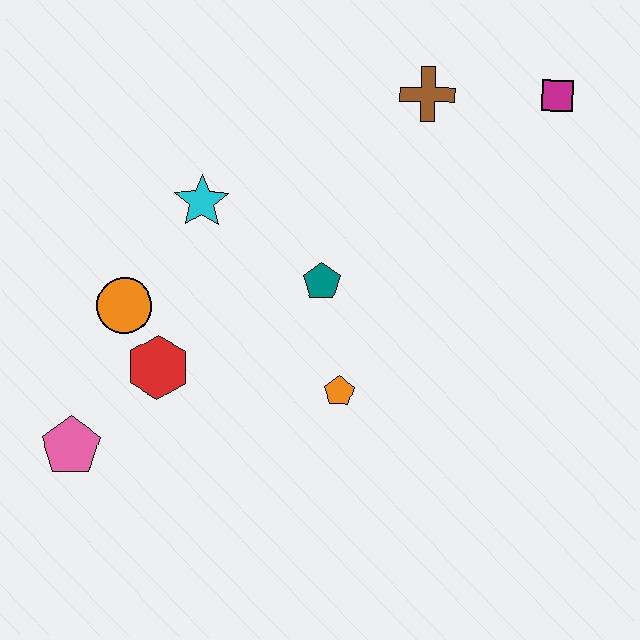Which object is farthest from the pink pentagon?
The magenta square is farthest from the pink pentagon.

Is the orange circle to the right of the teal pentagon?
No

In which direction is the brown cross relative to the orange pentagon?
The brown cross is above the orange pentagon.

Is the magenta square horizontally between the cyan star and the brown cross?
No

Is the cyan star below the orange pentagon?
No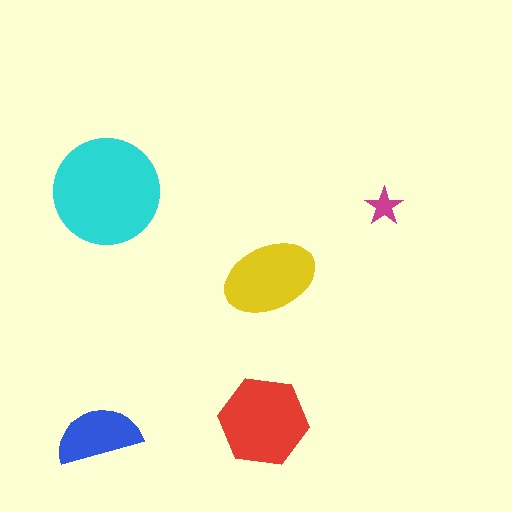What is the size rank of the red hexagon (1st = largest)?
2nd.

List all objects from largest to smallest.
The cyan circle, the red hexagon, the yellow ellipse, the blue semicircle, the magenta star.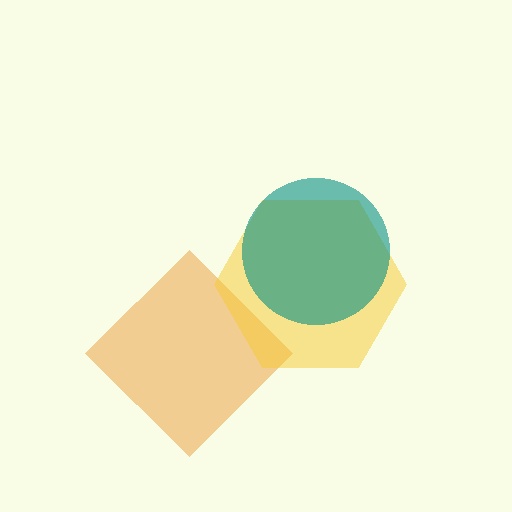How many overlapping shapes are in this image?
There are 3 overlapping shapes in the image.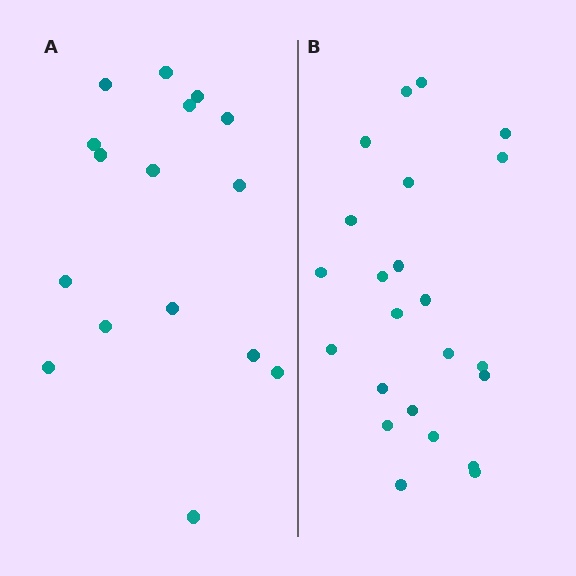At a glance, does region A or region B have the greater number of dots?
Region B (the right region) has more dots.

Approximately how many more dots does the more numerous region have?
Region B has roughly 8 or so more dots than region A.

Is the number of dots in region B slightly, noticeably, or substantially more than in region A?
Region B has noticeably more, but not dramatically so. The ratio is roughly 1.4 to 1.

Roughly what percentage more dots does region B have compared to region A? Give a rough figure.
About 45% more.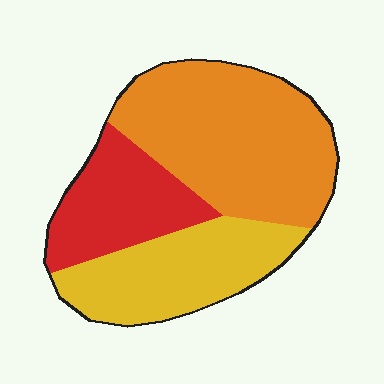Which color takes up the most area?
Orange, at roughly 45%.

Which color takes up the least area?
Red, at roughly 25%.